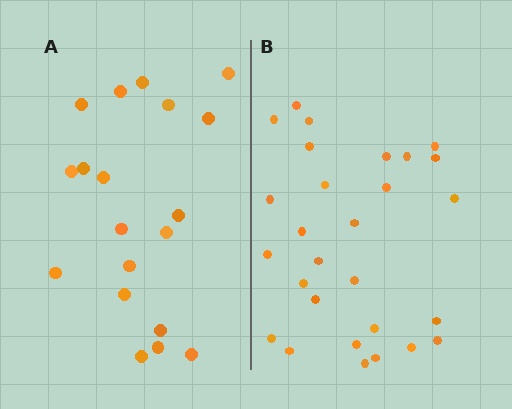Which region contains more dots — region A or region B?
Region B (the right region) has more dots.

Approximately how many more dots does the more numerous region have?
Region B has roughly 8 or so more dots than region A.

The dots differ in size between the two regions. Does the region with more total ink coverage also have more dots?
No. Region A has more total ink coverage because its dots are larger, but region B actually contains more individual dots. Total area can be misleading — the number of items is what matters here.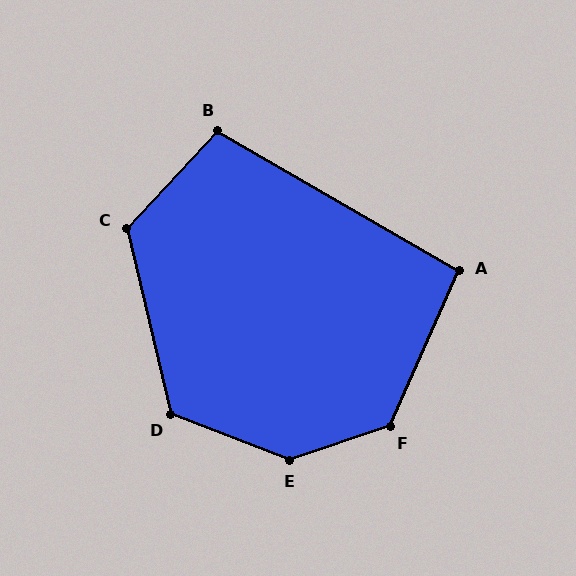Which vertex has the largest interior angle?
E, at approximately 140 degrees.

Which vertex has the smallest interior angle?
A, at approximately 96 degrees.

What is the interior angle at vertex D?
Approximately 125 degrees (obtuse).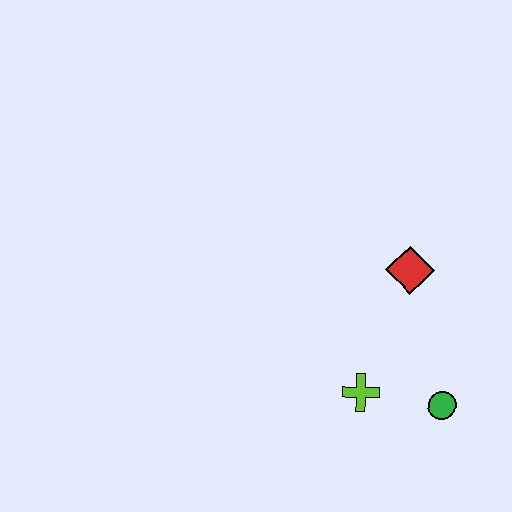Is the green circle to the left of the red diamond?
No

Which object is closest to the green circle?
The lime cross is closest to the green circle.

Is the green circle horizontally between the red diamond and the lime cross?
No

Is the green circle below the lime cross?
Yes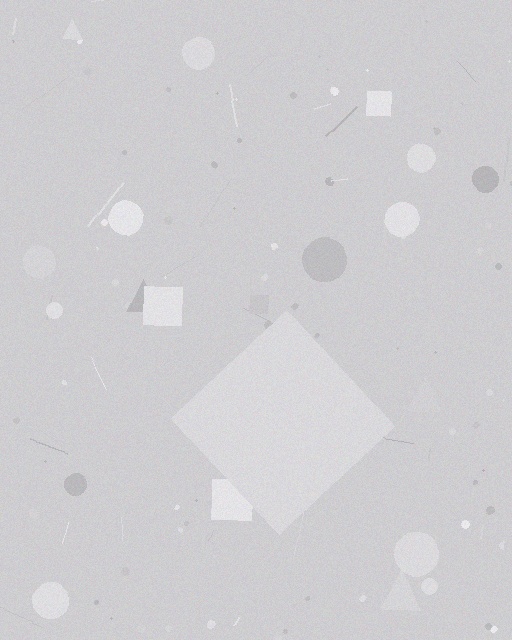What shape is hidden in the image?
A diamond is hidden in the image.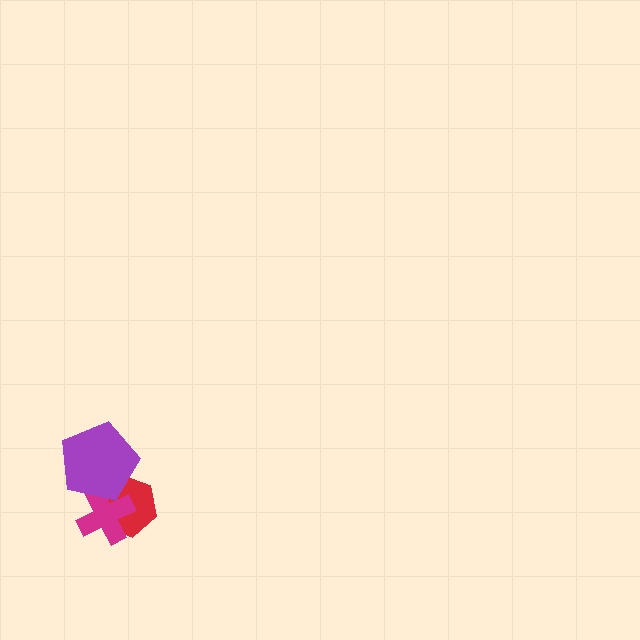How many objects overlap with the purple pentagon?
2 objects overlap with the purple pentagon.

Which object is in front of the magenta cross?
The purple pentagon is in front of the magenta cross.